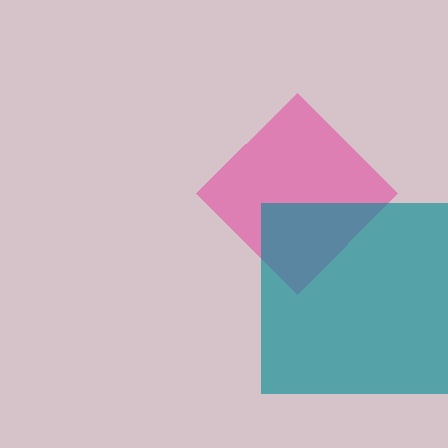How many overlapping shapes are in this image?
There are 2 overlapping shapes in the image.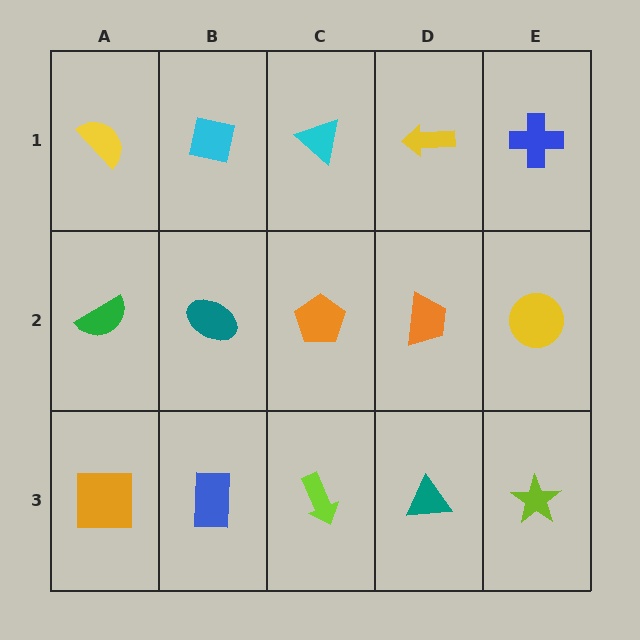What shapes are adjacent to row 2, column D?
A yellow arrow (row 1, column D), a teal triangle (row 3, column D), an orange pentagon (row 2, column C), a yellow circle (row 2, column E).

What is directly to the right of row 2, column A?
A teal ellipse.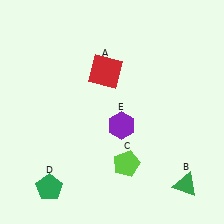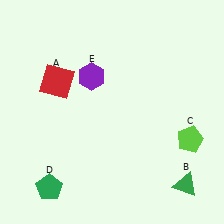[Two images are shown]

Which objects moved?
The objects that moved are: the red square (A), the lime pentagon (C), the purple hexagon (E).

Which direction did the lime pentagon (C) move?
The lime pentagon (C) moved right.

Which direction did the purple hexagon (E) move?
The purple hexagon (E) moved up.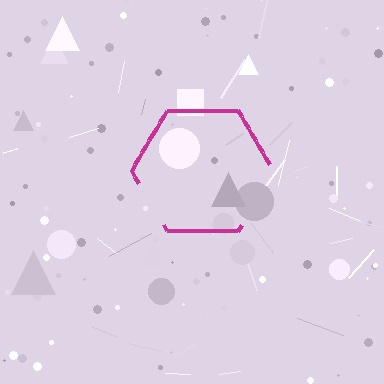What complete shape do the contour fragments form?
The contour fragments form a hexagon.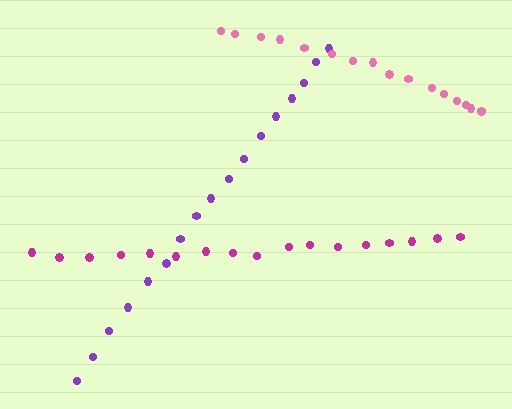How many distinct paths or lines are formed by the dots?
There are 3 distinct paths.